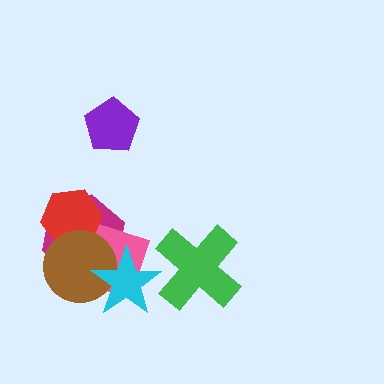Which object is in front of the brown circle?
The cyan star is in front of the brown circle.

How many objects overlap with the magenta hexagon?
4 objects overlap with the magenta hexagon.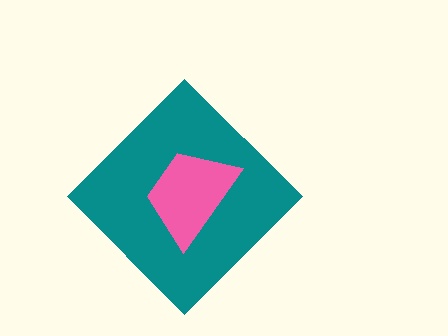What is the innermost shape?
The pink trapezoid.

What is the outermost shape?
The teal diamond.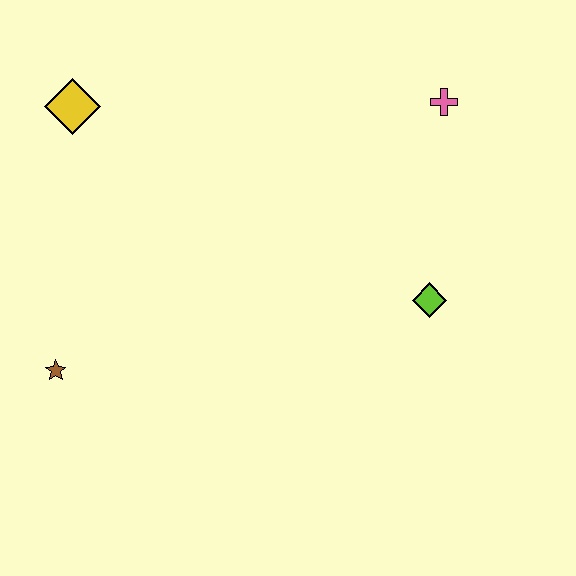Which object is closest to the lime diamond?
The pink cross is closest to the lime diamond.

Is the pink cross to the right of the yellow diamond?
Yes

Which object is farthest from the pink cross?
The brown star is farthest from the pink cross.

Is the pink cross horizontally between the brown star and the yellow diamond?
No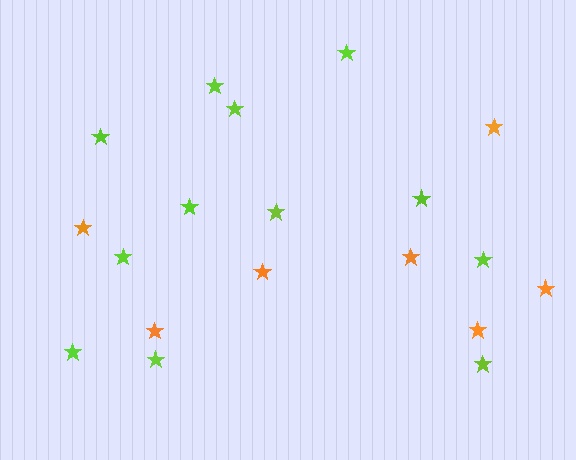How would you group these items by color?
There are 2 groups: one group of orange stars (7) and one group of lime stars (12).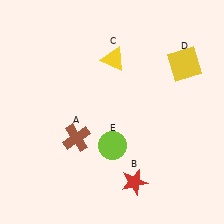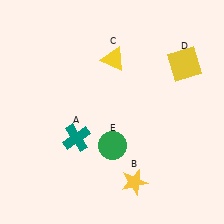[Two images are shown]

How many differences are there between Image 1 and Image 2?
There are 3 differences between the two images.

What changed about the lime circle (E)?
In Image 1, E is lime. In Image 2, it changed to green.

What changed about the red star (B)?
In Image 1, B is red. In Image 2, it changed to yellow.